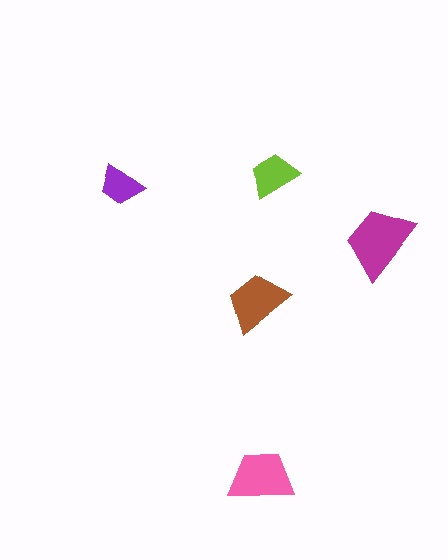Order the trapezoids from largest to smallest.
the magenta one, the pink one, the brown one, the lime one, the purple one.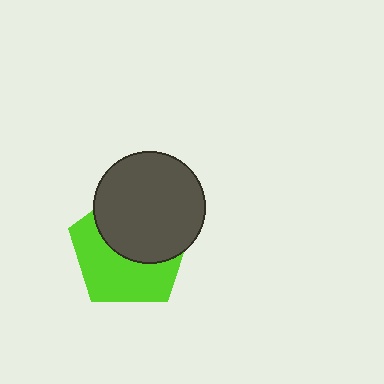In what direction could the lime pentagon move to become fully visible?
The lime pentagon could move down. That would shift it out from behind the dark gray circle entirely.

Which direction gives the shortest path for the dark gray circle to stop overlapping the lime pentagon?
Moving up gives the shortest separation.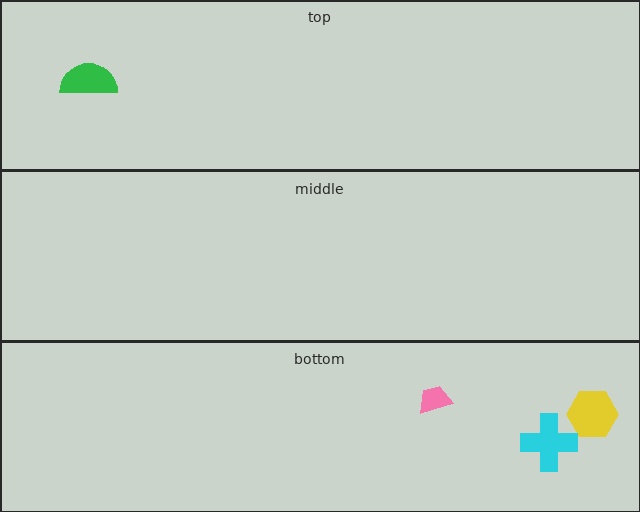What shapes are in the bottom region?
The yellow hexagon, the cyan cross, the pink trapezoid.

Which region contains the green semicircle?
The top region.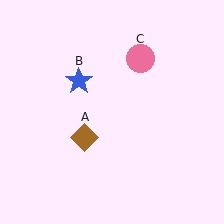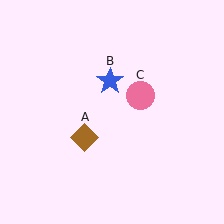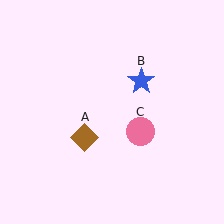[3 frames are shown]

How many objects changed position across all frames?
2 objects changed position: blue star (object B), pink circle (object C).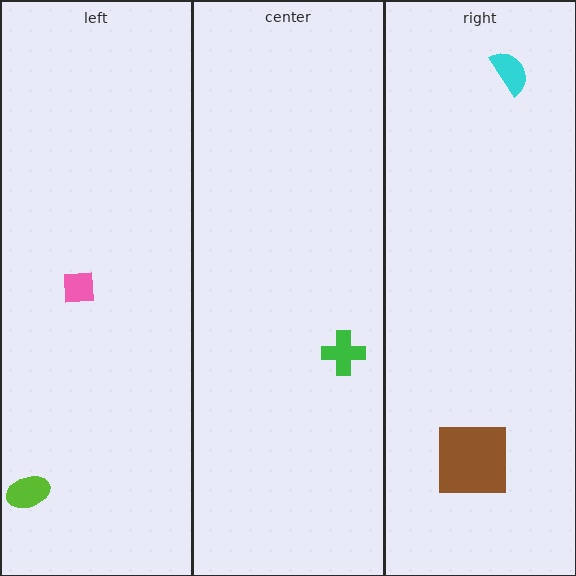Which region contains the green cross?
The center region.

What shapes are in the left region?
The lime ellipse, the pink square.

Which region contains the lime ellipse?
The left region.